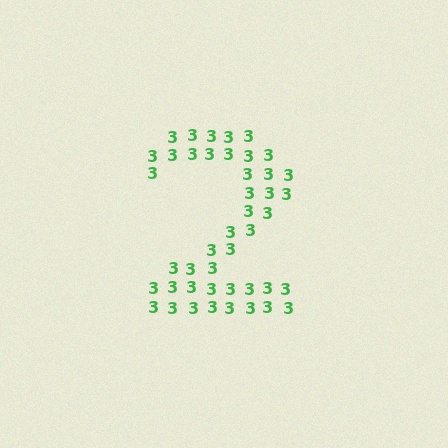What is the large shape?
The large shape is the digit 2.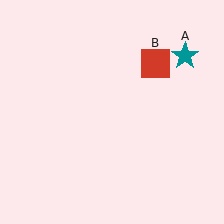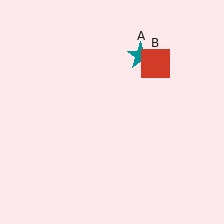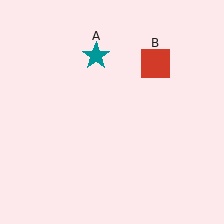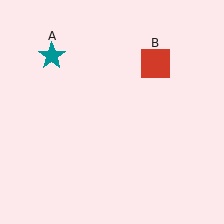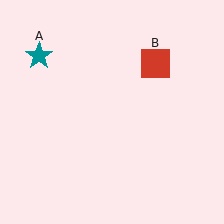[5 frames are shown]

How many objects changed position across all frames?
1 object changed position: teal star (object A).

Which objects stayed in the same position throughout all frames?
Red square (object B) remained stationary.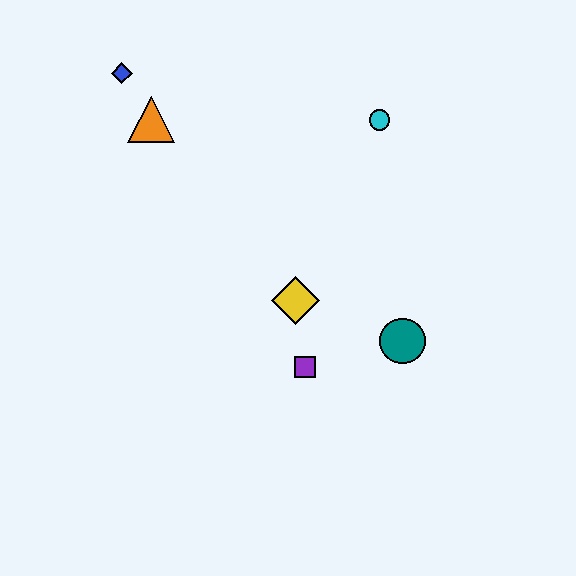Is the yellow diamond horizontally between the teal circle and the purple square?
No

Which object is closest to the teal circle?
The purple square is closest to the teal circle.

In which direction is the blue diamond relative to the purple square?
The blue diamond is above the purple square.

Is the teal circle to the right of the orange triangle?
Yes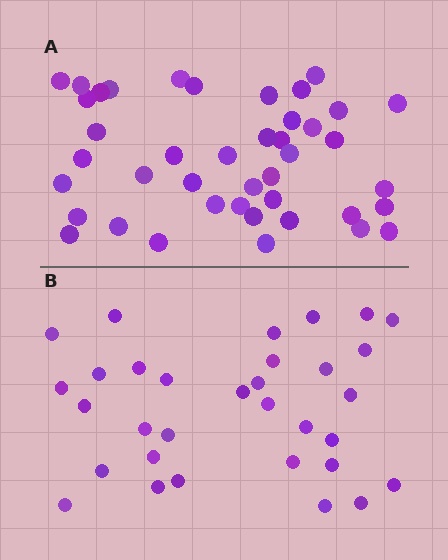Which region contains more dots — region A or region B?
Region A (the top region) has more dots.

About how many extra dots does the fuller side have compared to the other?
Region A has roughly 10 or so more dots than region B.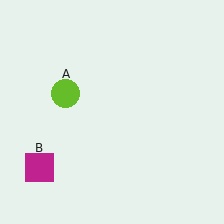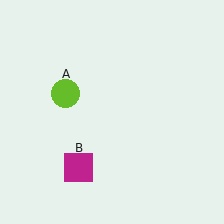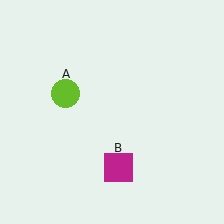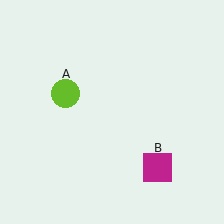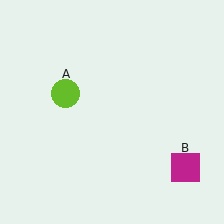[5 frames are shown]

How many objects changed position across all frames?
1 object changed position: magenta square (object B).